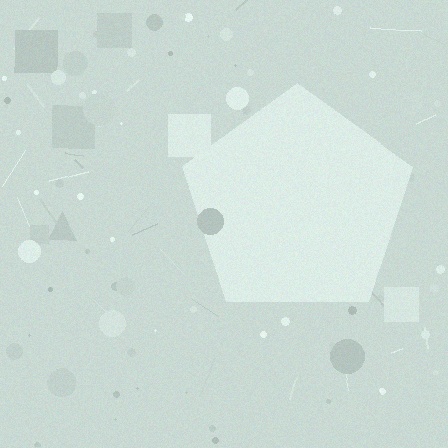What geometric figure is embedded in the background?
A pentagon is embedded in the background.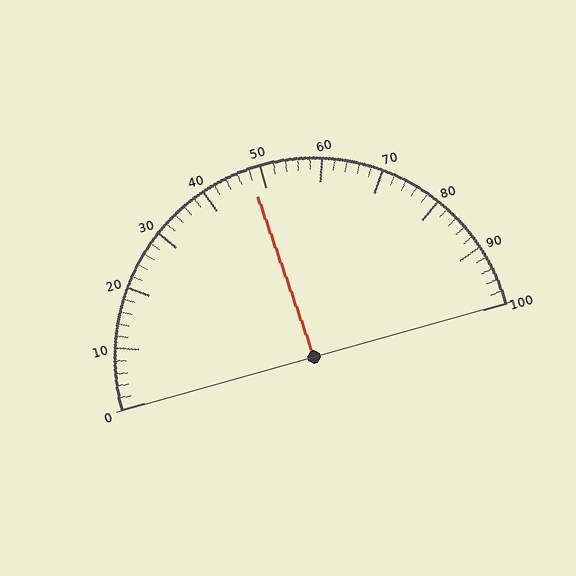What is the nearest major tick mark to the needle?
The nearest major tick mark is 50.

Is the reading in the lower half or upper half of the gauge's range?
The reading is in the lower half of the range (0 to 100).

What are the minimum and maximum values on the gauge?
The gauge ranges from 0 to 100.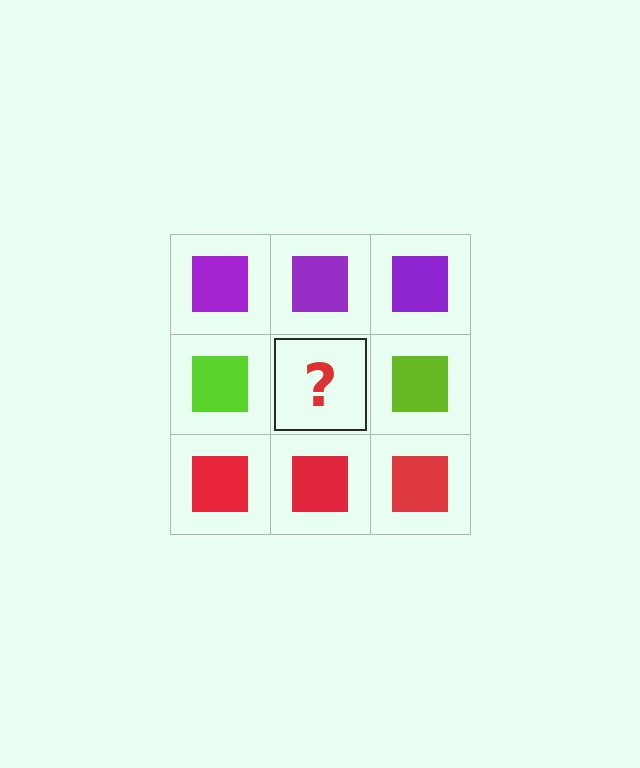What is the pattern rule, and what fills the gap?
The rule is that each row has a consistent color. The gap should be filled with a lime square.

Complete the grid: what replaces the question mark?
The question mark should be replaced with a lime square.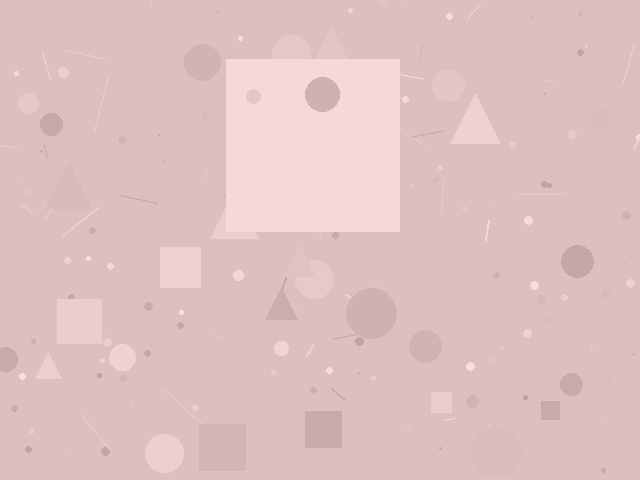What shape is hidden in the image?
A square is hidden in the image.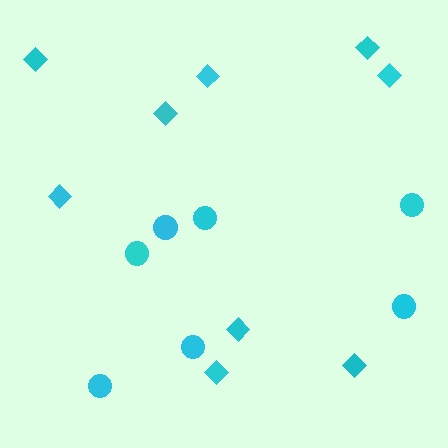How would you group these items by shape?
There are 2 groups: one group of circles (7) and one group of diamonds (9).